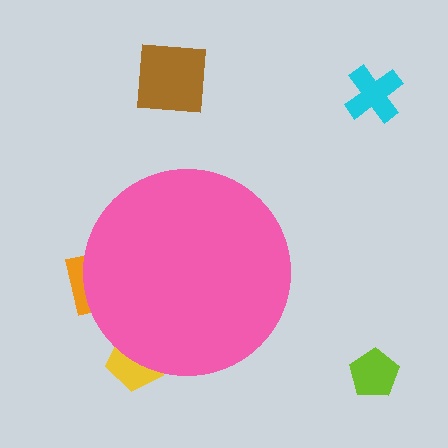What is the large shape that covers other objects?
A pink circle.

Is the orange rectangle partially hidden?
Yes, the orange rectangle is partially hidden behind the pink circle.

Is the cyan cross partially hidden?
No, the cyan cross is fully visible.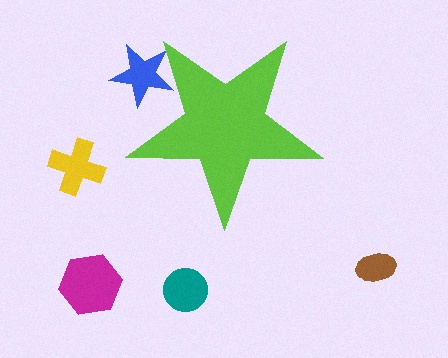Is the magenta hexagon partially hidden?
No, the magenta hexagon is fully visible.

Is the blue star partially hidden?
Yes, the blue star is partially hidden behind the lime star.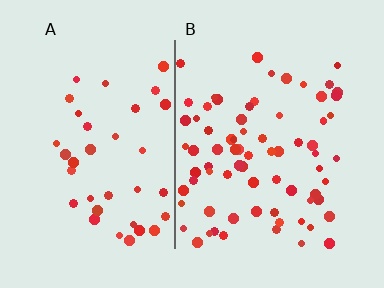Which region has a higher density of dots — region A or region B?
B (the right).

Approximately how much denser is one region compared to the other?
Approximately 2.0× — region B over region A.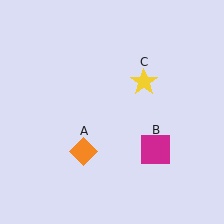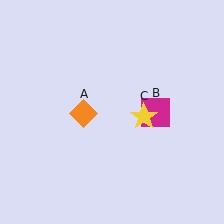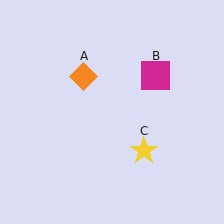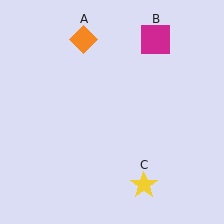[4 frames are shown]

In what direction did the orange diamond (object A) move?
The orange diamond (object A) moved up.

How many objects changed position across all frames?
3 objects changed position: orange diamond (object A), magenta square (object B), yellow star (object C).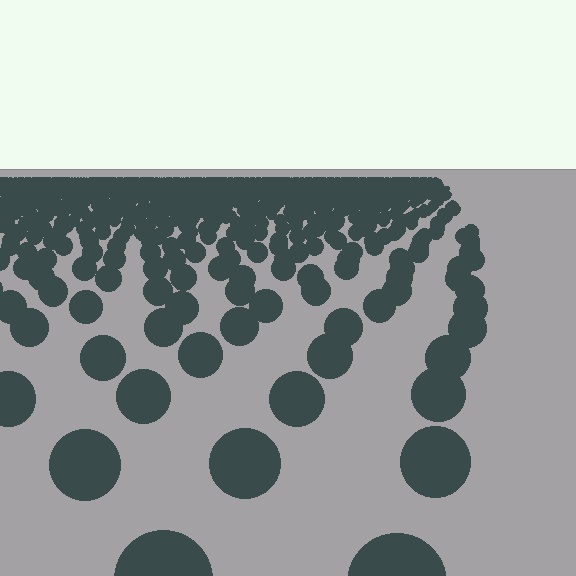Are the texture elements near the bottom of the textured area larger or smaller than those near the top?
Larger. Near the bottom, elements are closer to the viewer and appear at a bigger on-screen size.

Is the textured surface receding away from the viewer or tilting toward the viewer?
The surface is receding away from the viewer. Texture elements get smaller and denser toward the top.